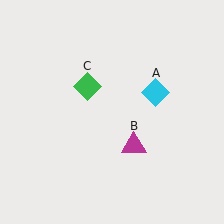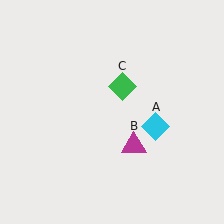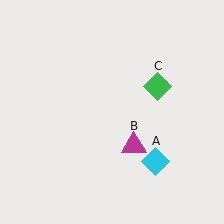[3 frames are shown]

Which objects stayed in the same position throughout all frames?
Magenta triangle (object B) remained stationary.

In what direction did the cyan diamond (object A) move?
The cyan diamond (object A) moved down.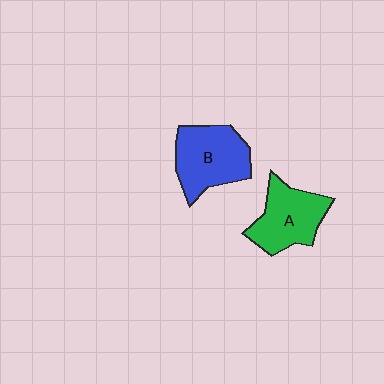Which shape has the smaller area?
Shape A (green).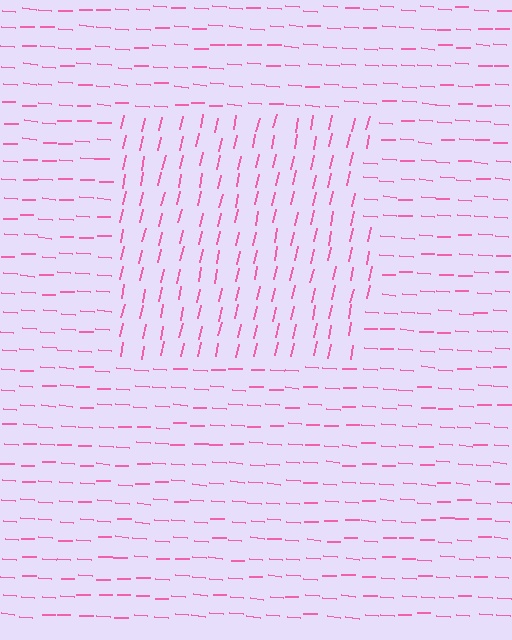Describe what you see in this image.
The image is filled with small pink line segments. A rectangle region in the image has lines oriented differently from the surrounding lines, creating a visible texture boundary.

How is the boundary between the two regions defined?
The boundary is defined purely by a change in line orientation (approximately 81 degrees difference). All lines are the same color and thickness.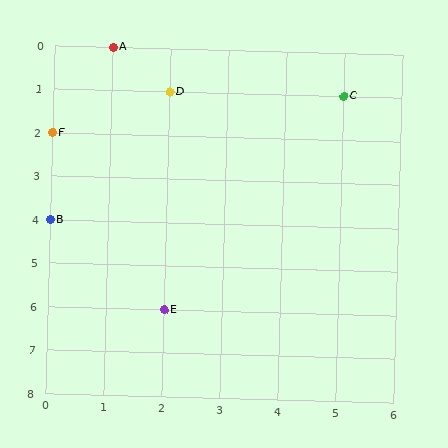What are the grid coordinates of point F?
Point F is at grid coordinates (0, 2).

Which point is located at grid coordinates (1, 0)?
Point A is at (1, 0).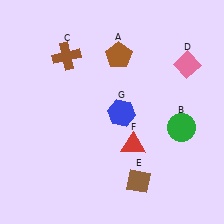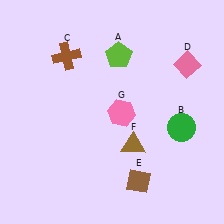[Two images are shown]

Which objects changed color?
A changed from brown to lime. F changed from red to brown. G changed from blue to pink.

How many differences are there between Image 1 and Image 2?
There are 3 differences between the two images.